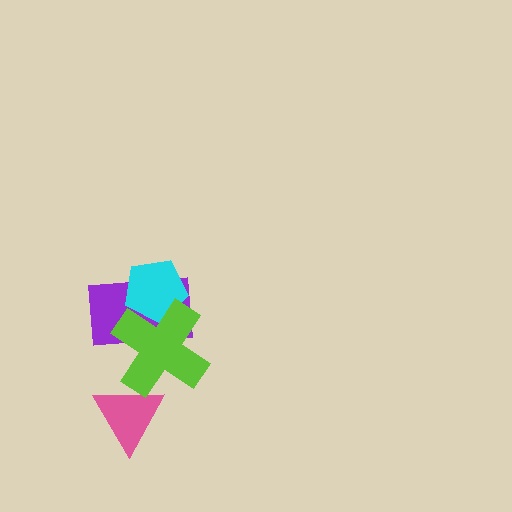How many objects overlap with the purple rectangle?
2 objects overlap with the purple rectangle.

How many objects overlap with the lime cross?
3 objects overlap with the lime cross.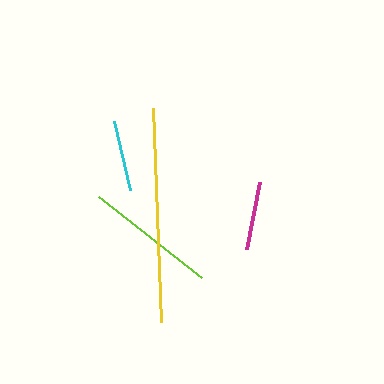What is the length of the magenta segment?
The magenta segment is approximately 69 pixels long.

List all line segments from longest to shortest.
From longest to shortest: yellow, lime, cyan, magenta.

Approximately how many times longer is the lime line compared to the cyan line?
The lime line is approximately 1.9 times the length of the cyan line.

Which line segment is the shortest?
The magenta line is the shortest at approximately 69 pixels.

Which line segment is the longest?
The yellow line is the longest at approximately 214 pixels.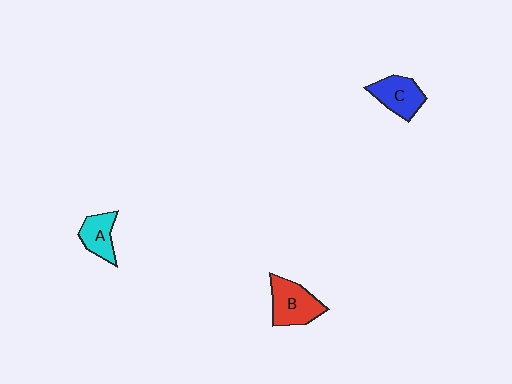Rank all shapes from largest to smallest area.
From largest to smallest: B (red), C (blue), A (cyan).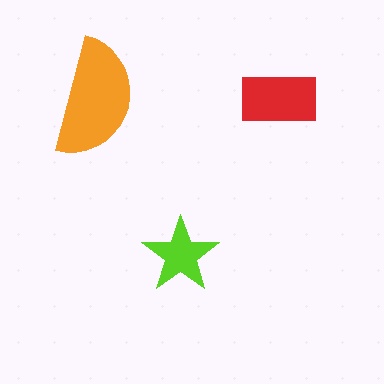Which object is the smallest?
The lime star.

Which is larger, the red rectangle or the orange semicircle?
The orange semicircle.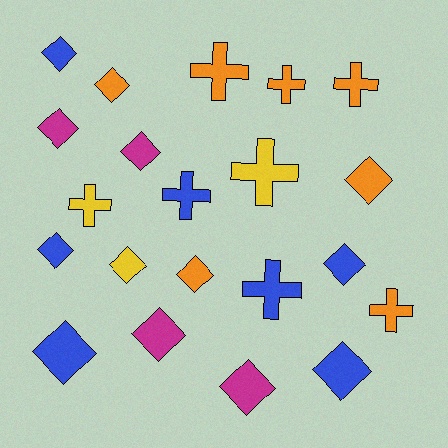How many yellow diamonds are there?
There is 1 yellow diamond.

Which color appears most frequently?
Orange, with 7 objects.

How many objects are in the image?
There are 21 objects.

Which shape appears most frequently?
Diamond, with 13 objects.